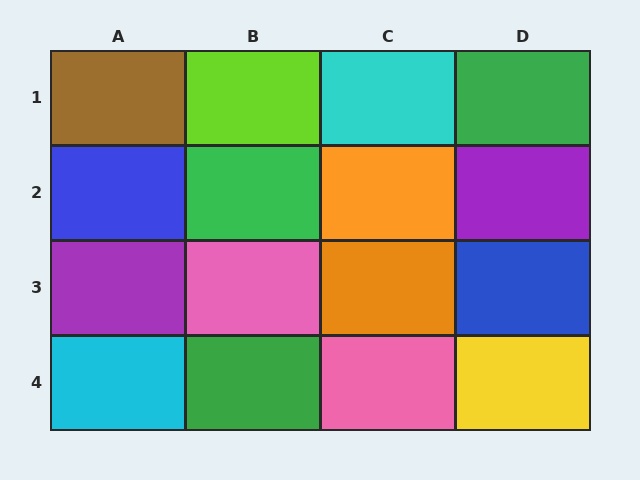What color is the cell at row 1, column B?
Lime.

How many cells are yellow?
1 cell is yellow.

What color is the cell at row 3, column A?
Purple.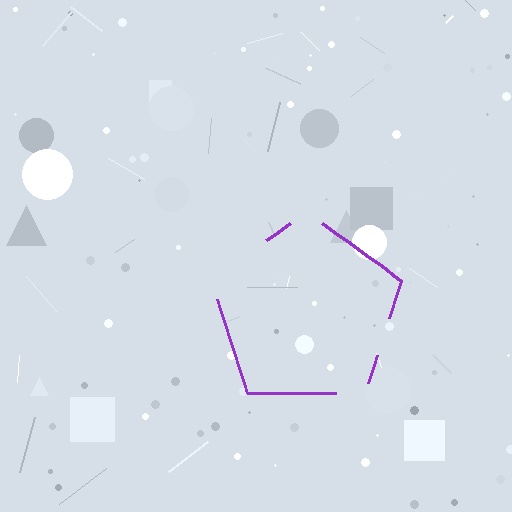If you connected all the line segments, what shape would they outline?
They would outline a pentagon.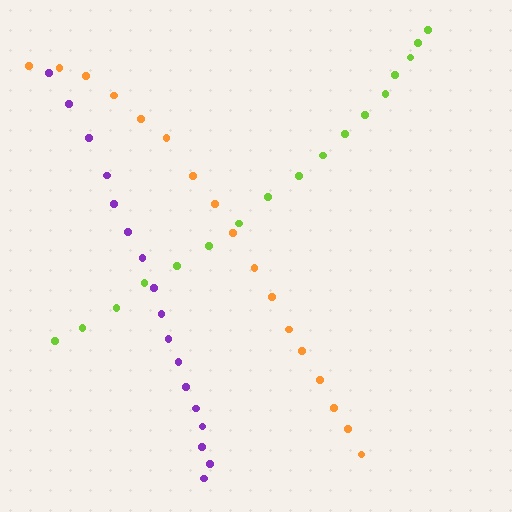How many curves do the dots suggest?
There are 3 distinct paths.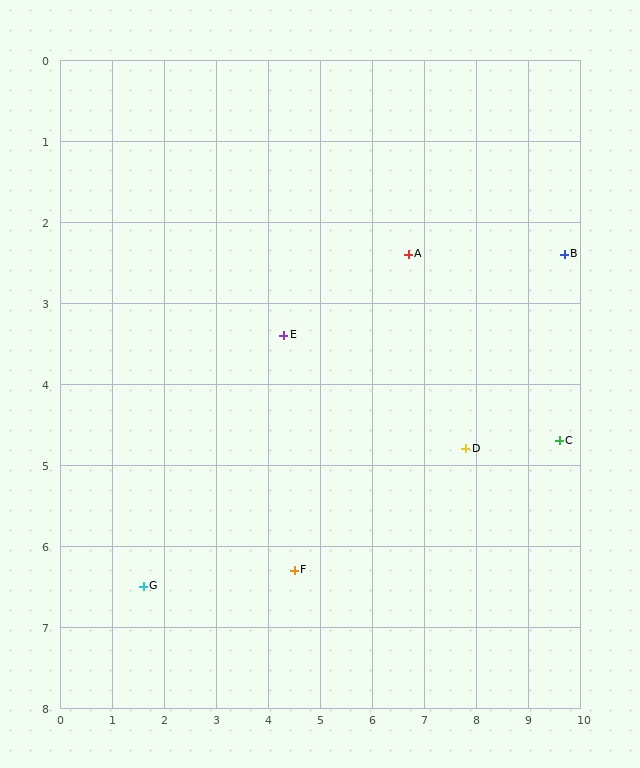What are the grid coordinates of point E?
Point E is at approximately (4.3, 3.4).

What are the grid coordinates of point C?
Point C is at approximately (9.6, 4.7).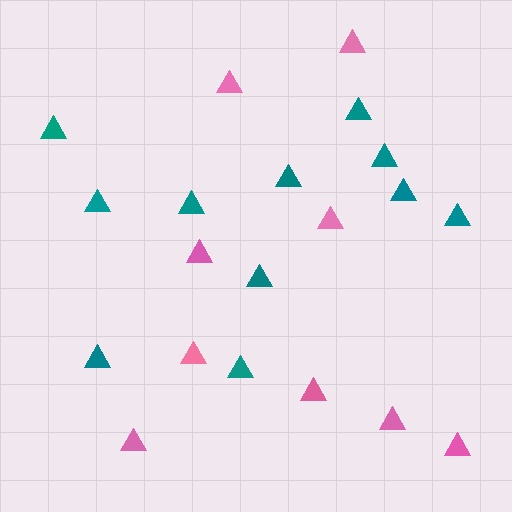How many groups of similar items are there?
There are 2 groups: one group of pink triangles (9) and one group of teal triangles (11).